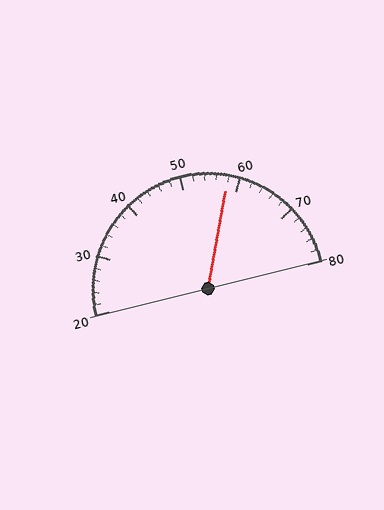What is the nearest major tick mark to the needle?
The nearest major tick mark is 60.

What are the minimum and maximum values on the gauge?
The gauge ranges from 20 to 80.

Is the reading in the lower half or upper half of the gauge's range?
The reading is in the upper half of the range (20 to 80).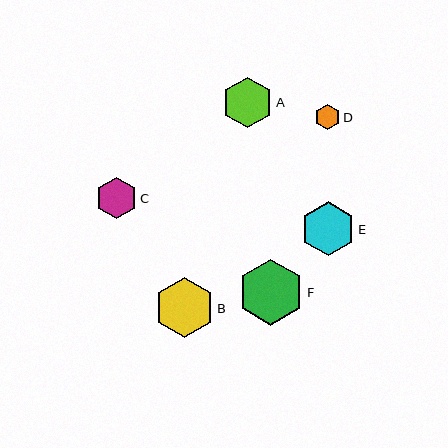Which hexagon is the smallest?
Hexagon D is the smallest with a size of approximately 25 pixels.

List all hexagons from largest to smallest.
From largest to smallest: F, B, E, A, C, D.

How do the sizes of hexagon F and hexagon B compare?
Hexagon F and hexagon B are approximately the same size.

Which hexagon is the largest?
Hexagon F is the largest with a size of approximately 66 pixels.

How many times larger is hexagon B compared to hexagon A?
Hexagon B is approximately 1.2 times the size of hexagon A.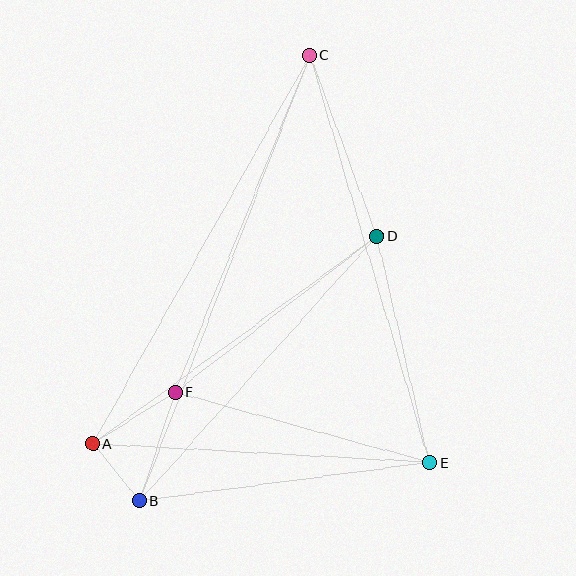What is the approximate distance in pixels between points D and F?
The distance between D and F is approximately 255 pixels.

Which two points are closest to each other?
Points A and B are closest to each other.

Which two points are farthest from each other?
Points B and C are farthest from each other.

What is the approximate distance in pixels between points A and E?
The distance between A and E is approximately 337 pixels.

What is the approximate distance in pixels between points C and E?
The distance between C and E is approximately 424 pixels.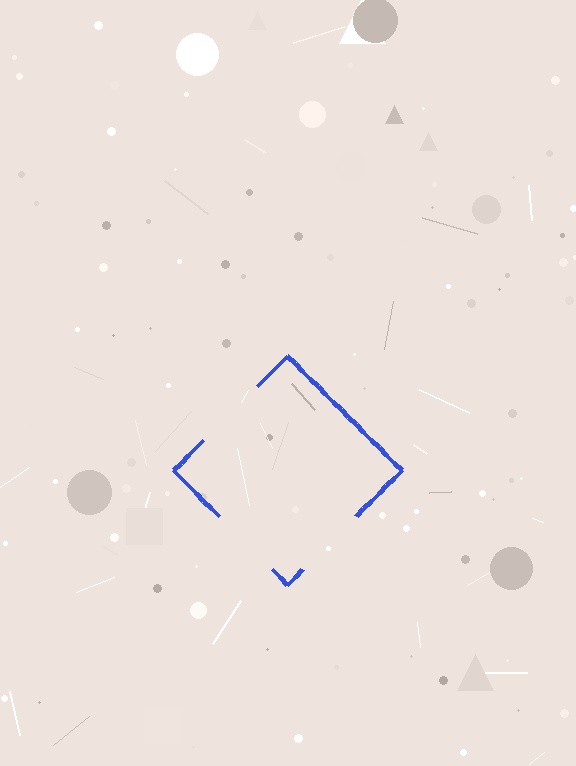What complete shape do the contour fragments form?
The contour fragments form a diamond.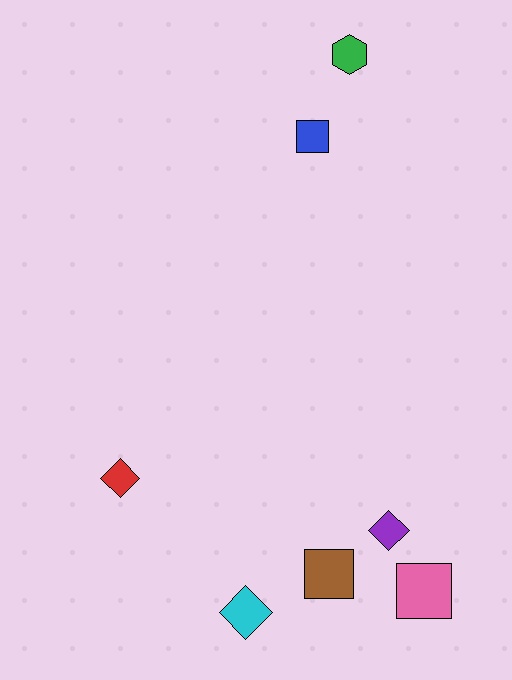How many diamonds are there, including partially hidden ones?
There are 3 diamonds.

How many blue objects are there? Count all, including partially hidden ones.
There is 1 blue object.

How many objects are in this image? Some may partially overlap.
There are 7 objects.